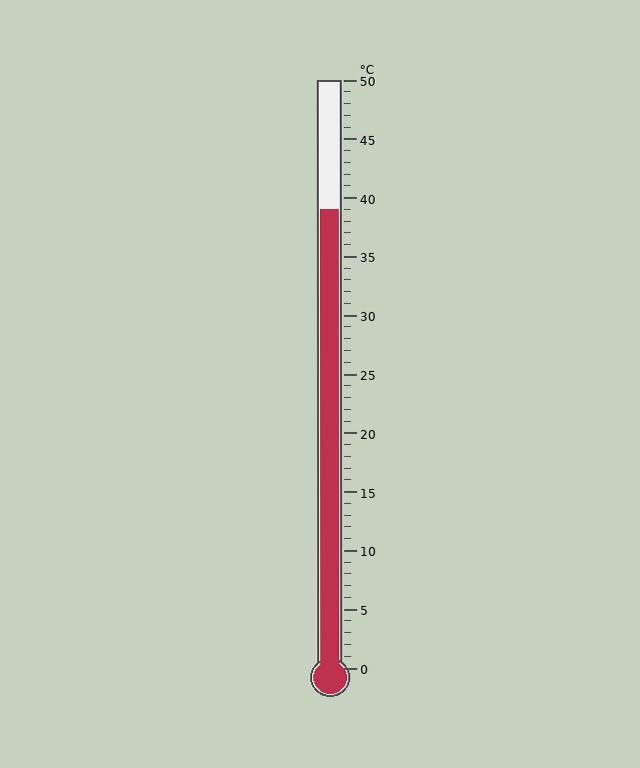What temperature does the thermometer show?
The thermometer shows approximately 39°C.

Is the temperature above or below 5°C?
The temperature is above 5°C.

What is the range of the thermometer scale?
The thermometer scale ranges from 0°C to 50°C.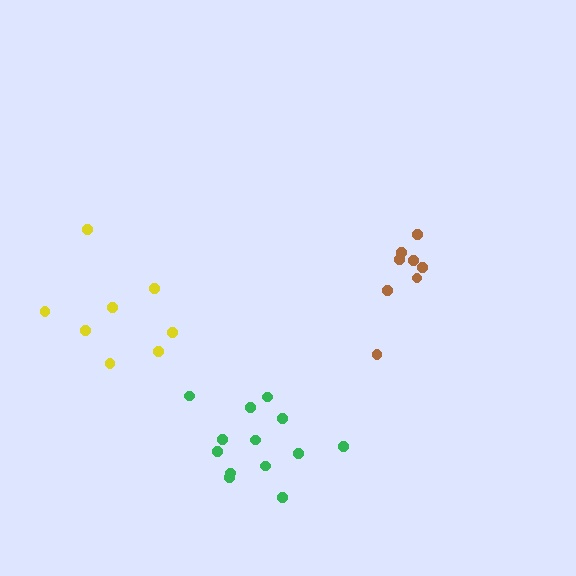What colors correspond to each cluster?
The clusters are colored: brown, yellow, green.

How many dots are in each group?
Group 1: 8 dots, Group 2: 8 dots, Group 3: 13 dots (29 total).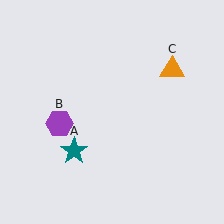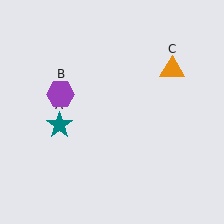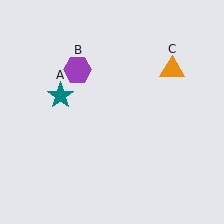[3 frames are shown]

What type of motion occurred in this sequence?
The teal star (object A), purple hexagon (object B) rotated clockwise around the center of the scene.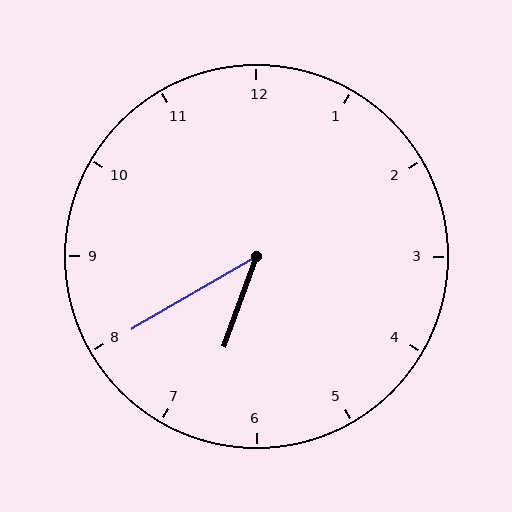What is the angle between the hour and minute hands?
Approximately 40 degrees.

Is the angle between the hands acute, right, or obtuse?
It is acute.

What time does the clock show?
6:40.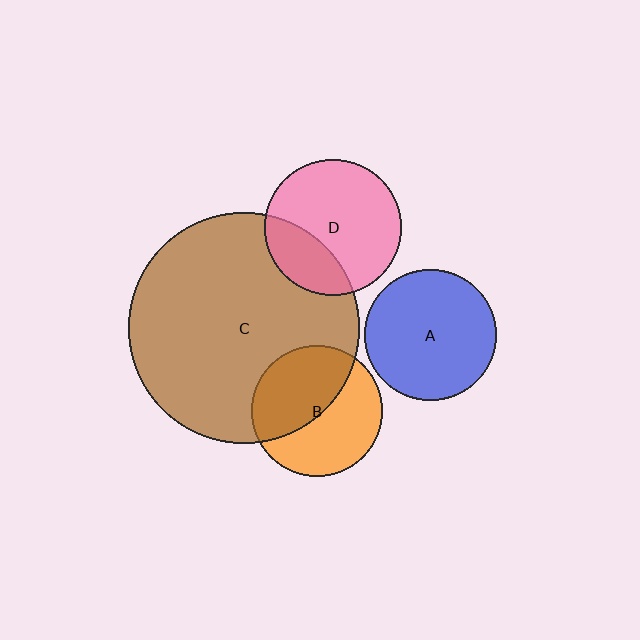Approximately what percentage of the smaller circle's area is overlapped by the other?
Approximately 25%.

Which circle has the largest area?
Circle C (brown).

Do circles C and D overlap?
Yes.